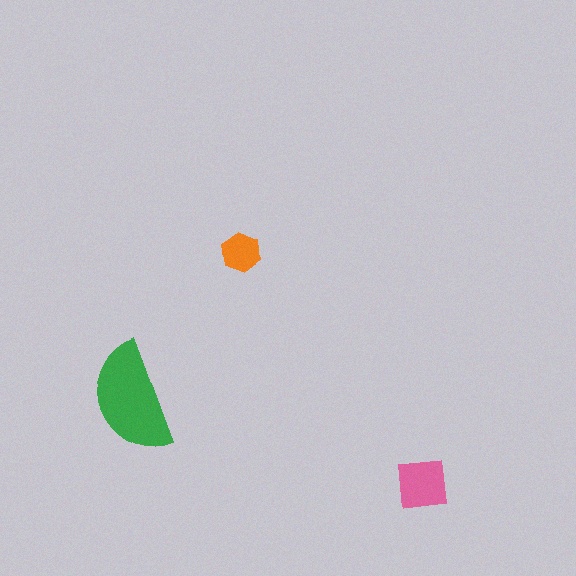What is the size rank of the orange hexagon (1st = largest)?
3rd.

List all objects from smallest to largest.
The orange hexagon, the pink square, the green semicircle.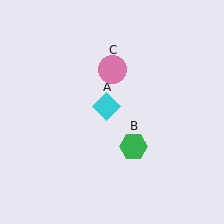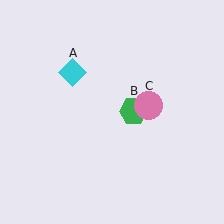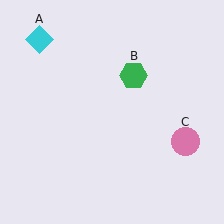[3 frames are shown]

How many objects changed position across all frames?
3 objects changed position: cyan diamond (object A), green hexagon (object B), pink circle (object C).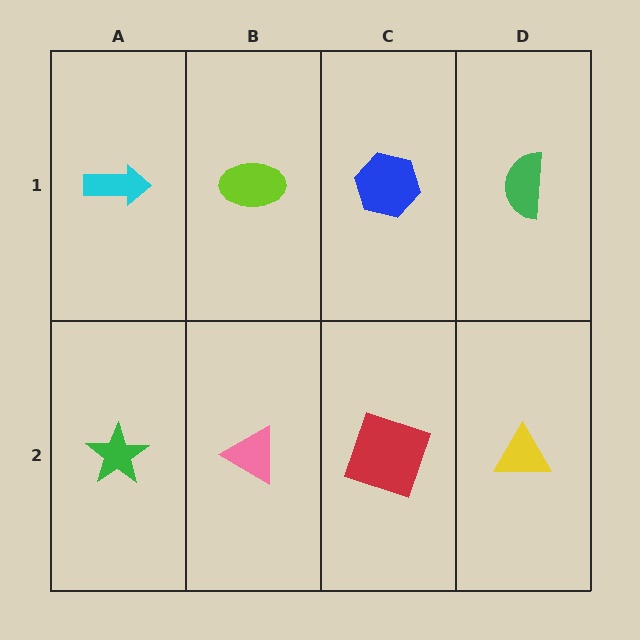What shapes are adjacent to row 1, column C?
A red square (row 2, column C), a lime ellipse (row 1, column B), a green semicircle (row 1, column D).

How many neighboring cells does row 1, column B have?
3.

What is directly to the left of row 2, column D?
A red square.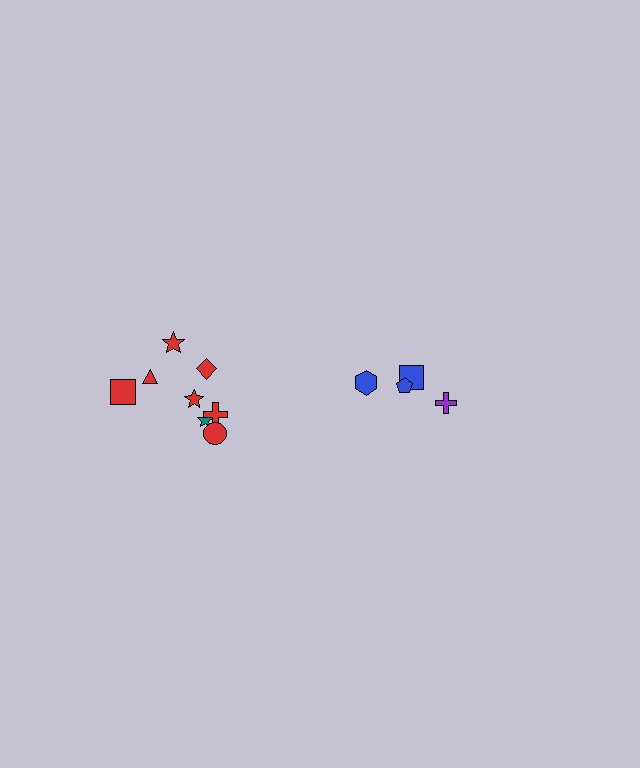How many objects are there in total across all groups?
There are 12 objects.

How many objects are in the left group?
There are 8 objects.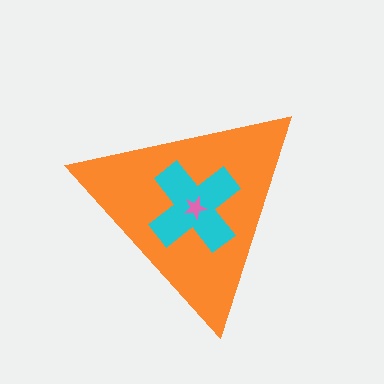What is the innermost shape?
The pink star.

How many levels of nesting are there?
3.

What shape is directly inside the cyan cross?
The pink star.